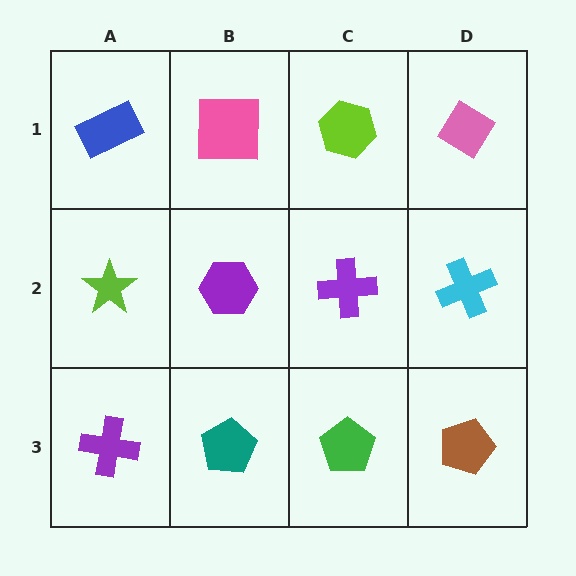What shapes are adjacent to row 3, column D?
A cyan cross (row 2, column D), a green pentagon (row 3, column C).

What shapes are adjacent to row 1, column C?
A purple cross (row 2, column C), a pink square (row 1, column B), a pink diamond (row 1, column D).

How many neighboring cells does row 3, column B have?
3.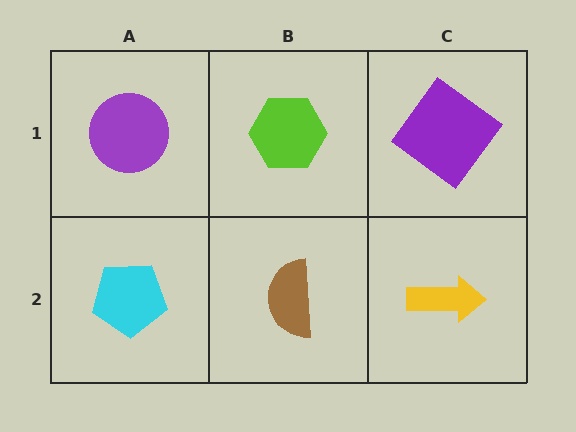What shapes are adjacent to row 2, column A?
A purple circle (row 1, column A), a brown semicircle (row 2, column B).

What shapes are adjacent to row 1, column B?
A brown semicircle (row 2, column B), a purple circle (row 1, column A), a purple diamond (row 1, column C).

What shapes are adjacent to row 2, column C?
A purple diamond (row 1, column C), a brown semicircle (row 2, column B).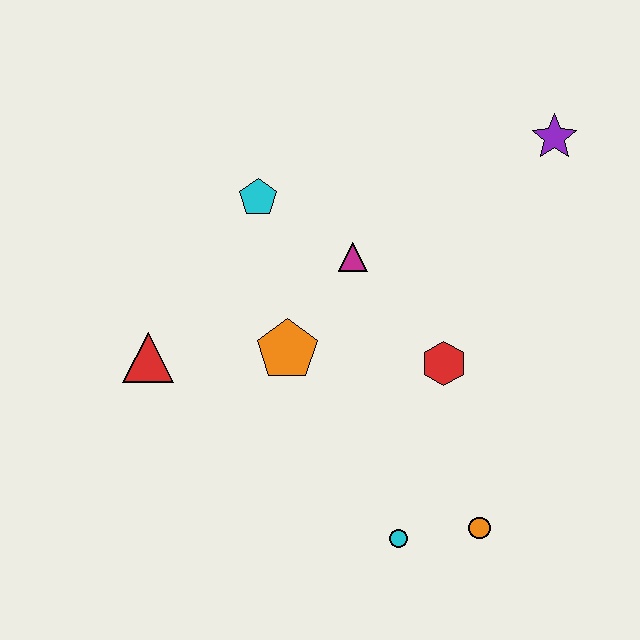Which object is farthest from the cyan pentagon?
The orange circle is farthest from the cyan pentagon.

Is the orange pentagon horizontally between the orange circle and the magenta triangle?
No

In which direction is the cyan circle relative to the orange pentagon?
The cyan circle is below the orange pentagon.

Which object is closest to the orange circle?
The cyan circle is closest to the orange circle.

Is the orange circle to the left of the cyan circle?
No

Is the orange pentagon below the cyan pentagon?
Yes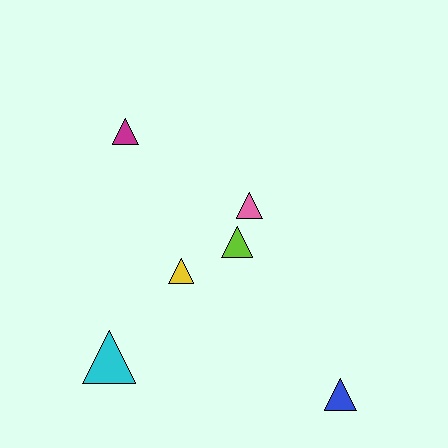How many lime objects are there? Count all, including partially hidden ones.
There is 1 lime object.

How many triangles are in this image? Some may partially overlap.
There are 6 triangles.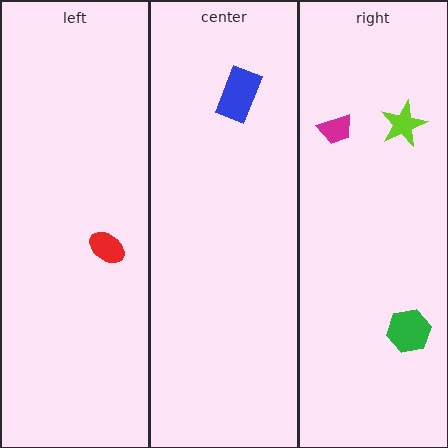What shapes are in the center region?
The blue rectangle.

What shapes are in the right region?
The magenta trapezoid, the lime star, the green hexagon.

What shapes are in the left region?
The red ellipse.